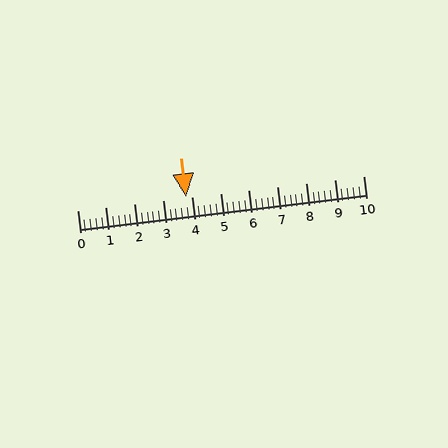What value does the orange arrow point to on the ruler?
The orange arrow points to approximately 3.8.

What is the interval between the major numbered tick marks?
The major tick marks are spaced 1 units apart.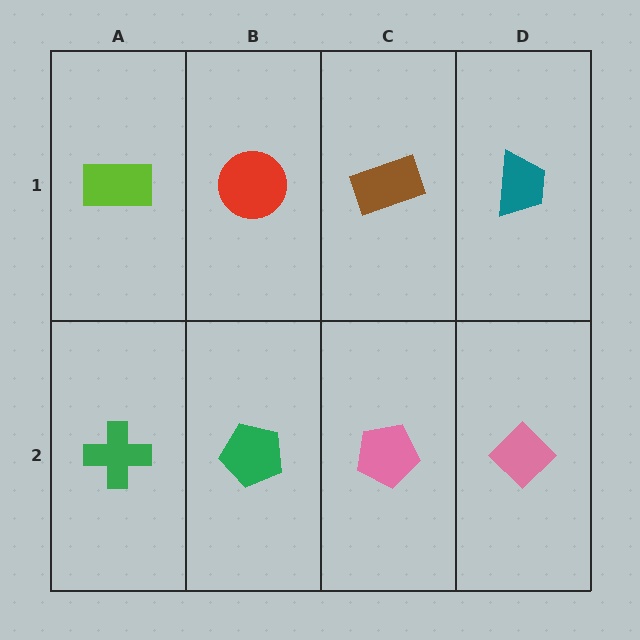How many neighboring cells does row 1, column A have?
2.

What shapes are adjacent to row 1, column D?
A pink diamond (row 2, column D), a brown rectangle (row 1, column C).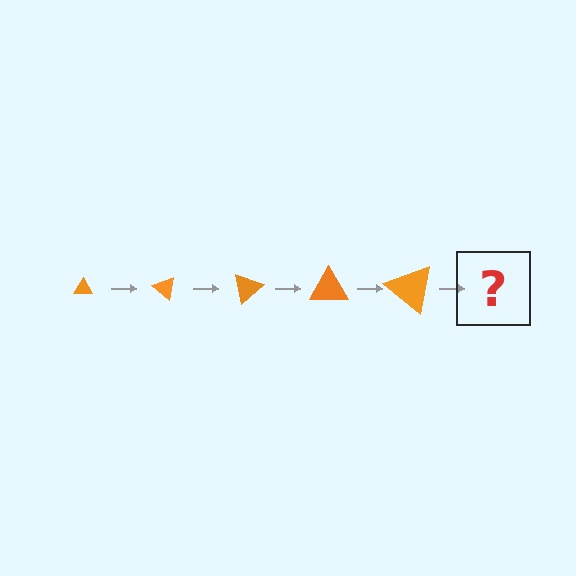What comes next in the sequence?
The next element should be a triangle, larger than the previous one and rotated 200 degrees from the start.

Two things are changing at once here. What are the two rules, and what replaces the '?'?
The two rules are that the triangle grows larger each step and it rotates 40 degrees each step. The '?' should be a triangle, larger than the previous one and rotated 200 degrees from the start.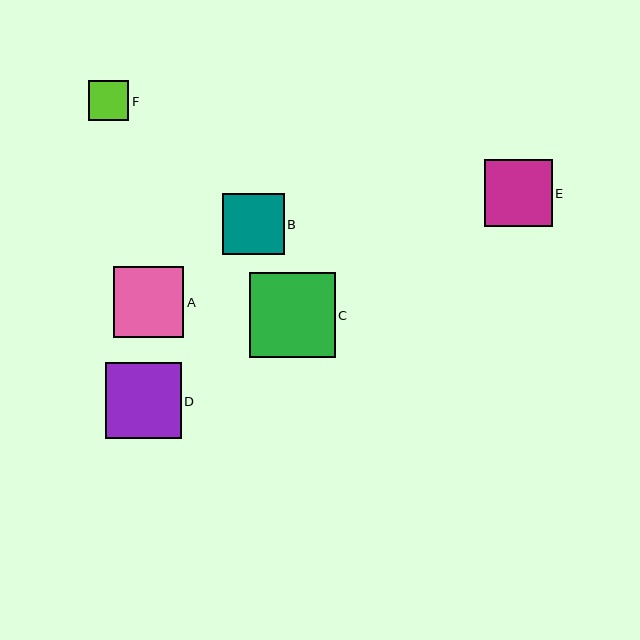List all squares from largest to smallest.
From largest to smallest: C, D, A, E, B, F.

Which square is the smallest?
Square F is the smallest with a size of approximately 41 pixels.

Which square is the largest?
Square C is the largest with a size of approximately 85 pixels.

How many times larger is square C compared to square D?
Square C is approximately 1.1 times the size of square D.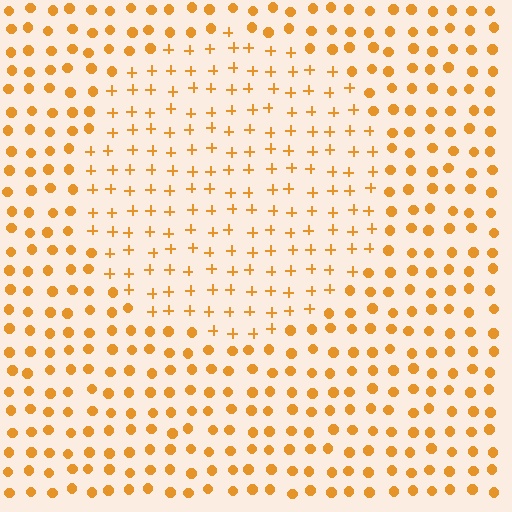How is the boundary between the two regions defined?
The boundary is defined by a change in element shape: plus signs inside vs. circles outside. All elements share the same color and spacing.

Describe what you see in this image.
The image is filled with small orange elements arranged in a uniform grid. A circle-shaped region contains plus signs, while the surrounding area contains circles. The boundary is defined purely by the change in element shape.